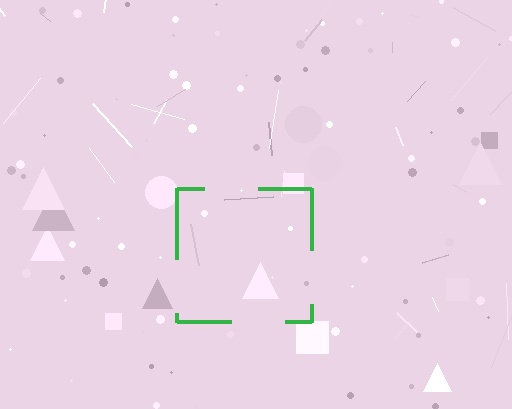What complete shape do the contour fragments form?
The contour fragments form a square.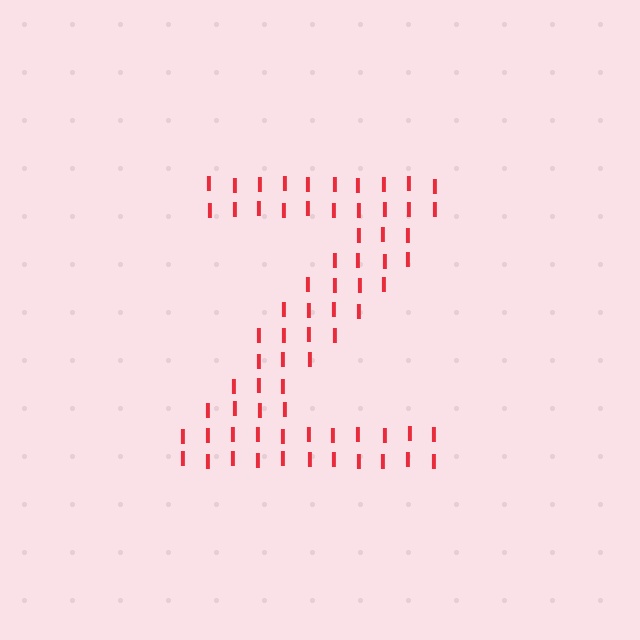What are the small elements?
The small elements are letter I's.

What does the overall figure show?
The overall figure shows the letter Z.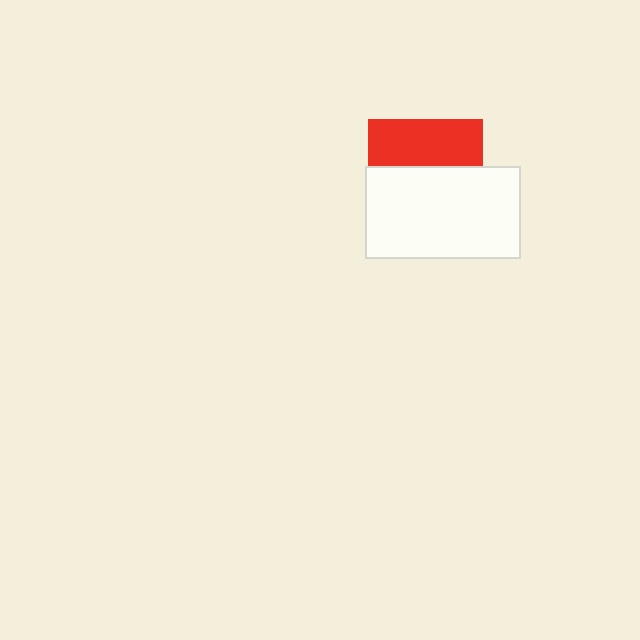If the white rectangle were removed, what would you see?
You would see the complete red square.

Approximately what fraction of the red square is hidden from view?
Roughly 60% of the red square is hidden behind the white rectangle.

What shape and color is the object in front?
The object in front is a white rectangle.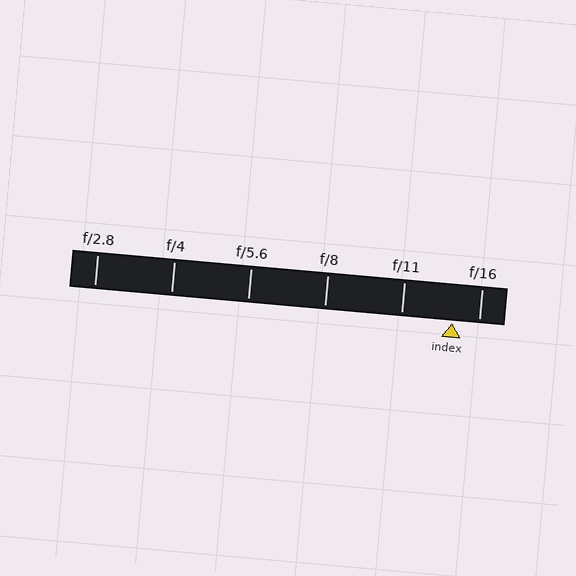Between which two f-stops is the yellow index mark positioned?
The index mark is between f/11 and f/16.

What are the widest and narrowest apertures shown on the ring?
The widest aperture shown is f/2.8 and the narrowest is f/16.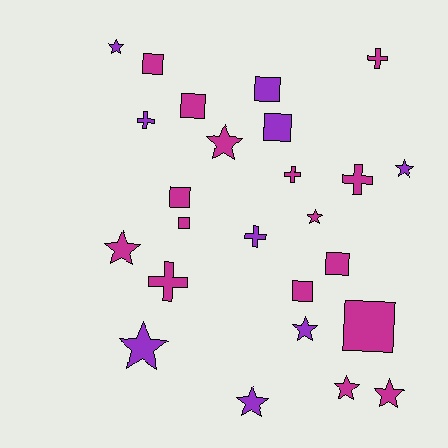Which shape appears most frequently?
Star, with 10 objects.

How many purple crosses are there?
There are 2 purple crosses.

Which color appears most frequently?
Magenta, with 16 objects.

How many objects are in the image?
There are 25 objects.